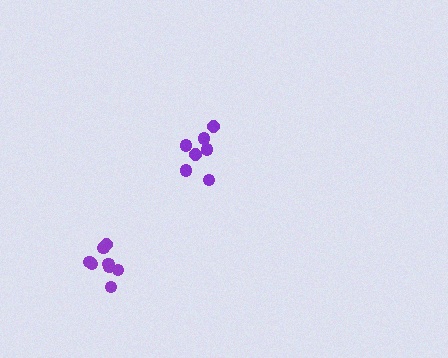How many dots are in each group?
Group 1: 8 dots, Group 2: 7 dots (15 total).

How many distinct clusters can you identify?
There are 2 distinct clusters.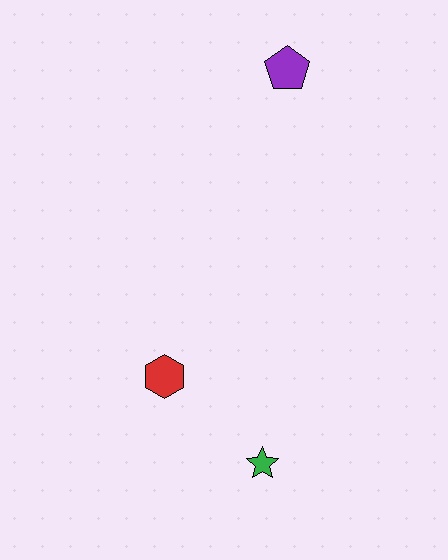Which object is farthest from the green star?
The purple pentagon is farthest from the green star.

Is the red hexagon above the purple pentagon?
No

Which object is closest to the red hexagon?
The green star is closest to the red hexagon.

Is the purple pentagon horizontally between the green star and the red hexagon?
No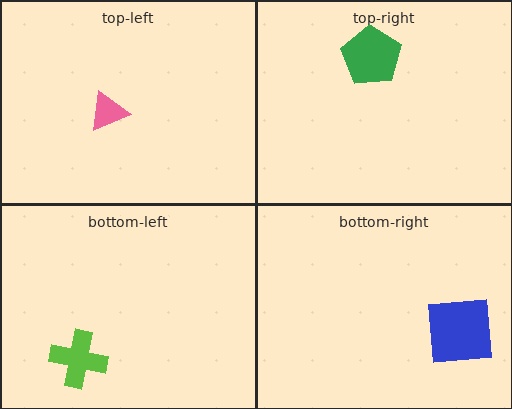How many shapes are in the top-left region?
1.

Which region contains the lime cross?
The bottom-left region.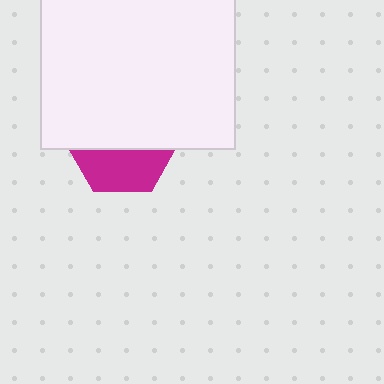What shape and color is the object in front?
The object in front is a white square.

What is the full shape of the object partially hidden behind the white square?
The partially hidden object is a magenta hexagon.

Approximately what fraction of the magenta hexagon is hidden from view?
Roughly 60% of the magenta hexagon is hidden behind the white square.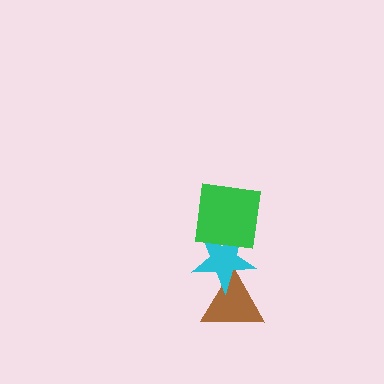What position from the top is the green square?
The green square is 1st from the top.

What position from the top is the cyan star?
The cyan star is 2nd from the top.